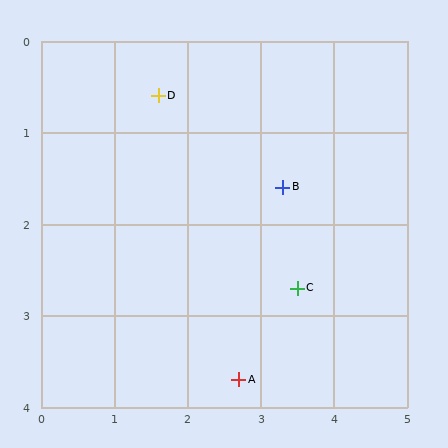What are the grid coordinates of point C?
Point C is at approximately (3.5, 2.7).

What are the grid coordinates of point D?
Point D is at approximately (1.6, 0.6).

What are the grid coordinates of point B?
Point B is at approximately (3.3, 1.6).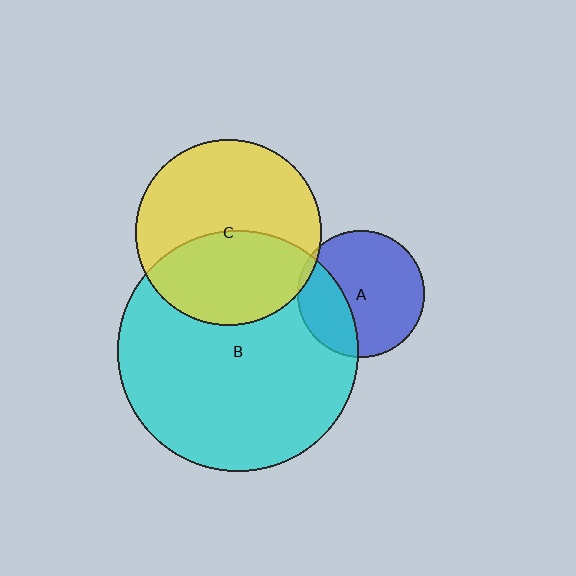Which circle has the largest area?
Circle B (cyan).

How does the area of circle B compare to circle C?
Approximately 1.7 times.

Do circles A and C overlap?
Yes.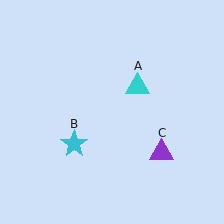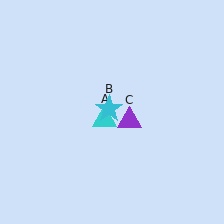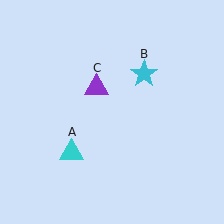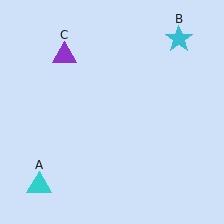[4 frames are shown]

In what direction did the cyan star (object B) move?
The cyan star (object B) moved up and to the right.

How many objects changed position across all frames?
3 objects changed position: cyan triangle (object A), cyan star (object B), purple triangle (object C).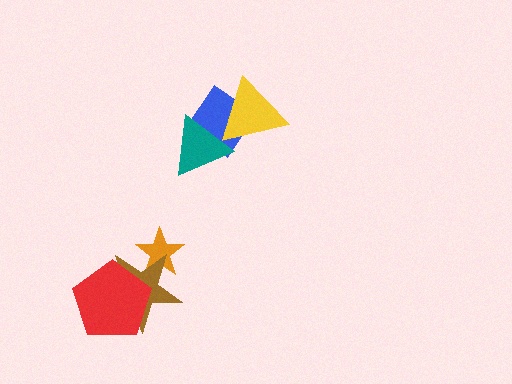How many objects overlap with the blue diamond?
2 objects overlap with the blue diamond.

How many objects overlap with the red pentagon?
1 object overlaps with the red pentagon.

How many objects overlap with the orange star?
1 object overlaps with the orange star.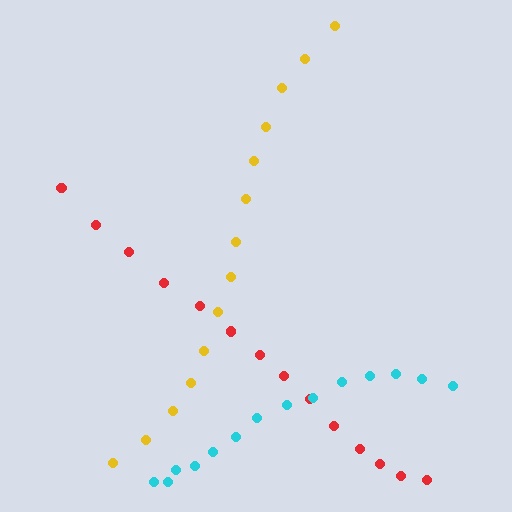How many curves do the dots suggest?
There are 3 distinct paths.